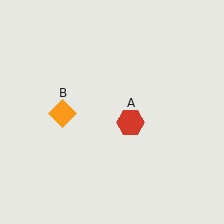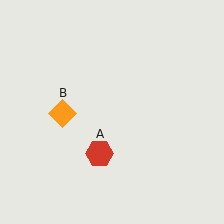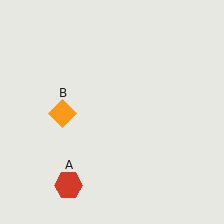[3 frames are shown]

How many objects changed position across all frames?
1 object changed position: red hexagon (object A).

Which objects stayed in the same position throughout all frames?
Orange diamond (object B) remained stationary.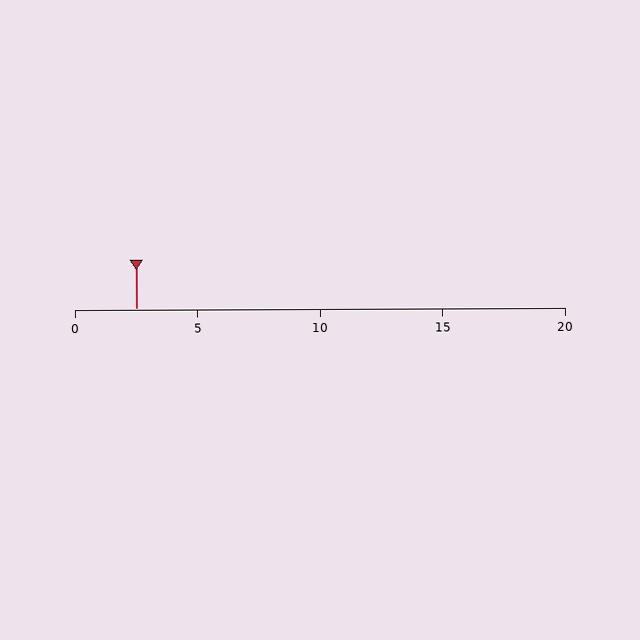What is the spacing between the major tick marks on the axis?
The major ticks are spaced 5 apart.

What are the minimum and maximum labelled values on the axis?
The axis runs from 0 to 20.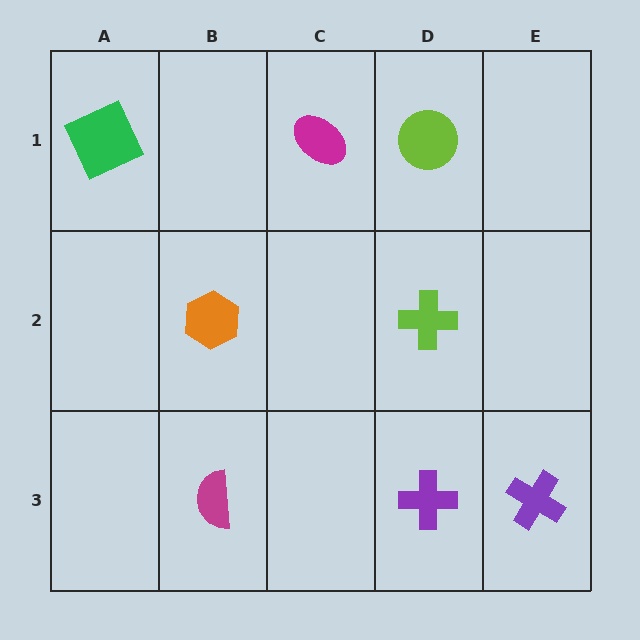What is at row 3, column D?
A purple cross.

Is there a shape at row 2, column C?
No, that cell is empty.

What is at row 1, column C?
A magenta ellipse.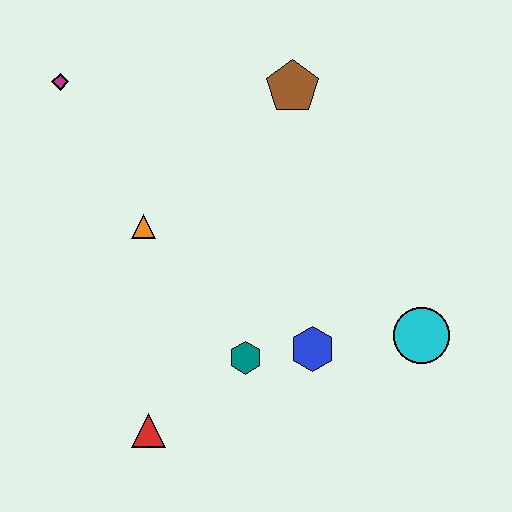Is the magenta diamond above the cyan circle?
Yes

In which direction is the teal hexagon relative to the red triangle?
The teal hexagon is to the right of the red triangle.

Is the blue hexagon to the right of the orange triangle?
Yes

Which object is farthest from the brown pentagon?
The red triangle is farthest from the brown pentagon.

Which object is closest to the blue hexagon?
The teal hexagon is closest to the blue hexagon.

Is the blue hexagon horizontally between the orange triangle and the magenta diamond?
No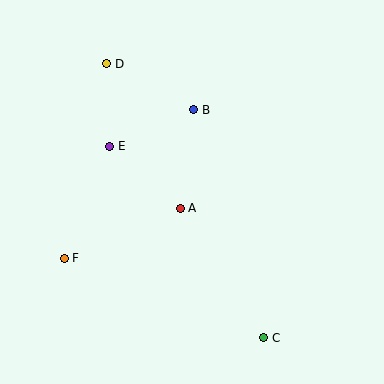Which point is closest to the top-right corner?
Point B is closest to the top-right corner.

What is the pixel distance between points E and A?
The distance between E and A is 94 pixels.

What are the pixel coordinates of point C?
Point C is at (264, 338).